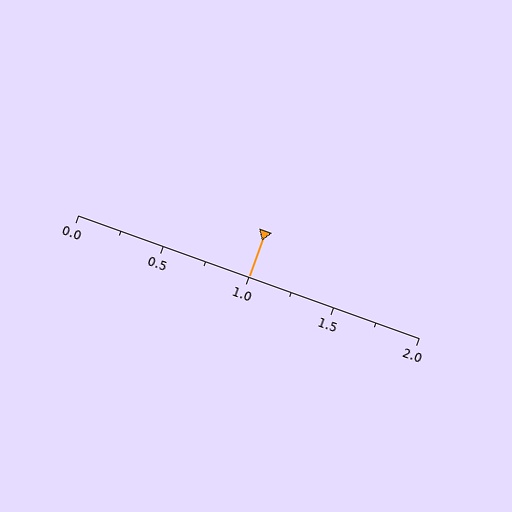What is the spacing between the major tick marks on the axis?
The major ticks are spaced 0.5 apart.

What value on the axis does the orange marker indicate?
The marker indicates approximately 1.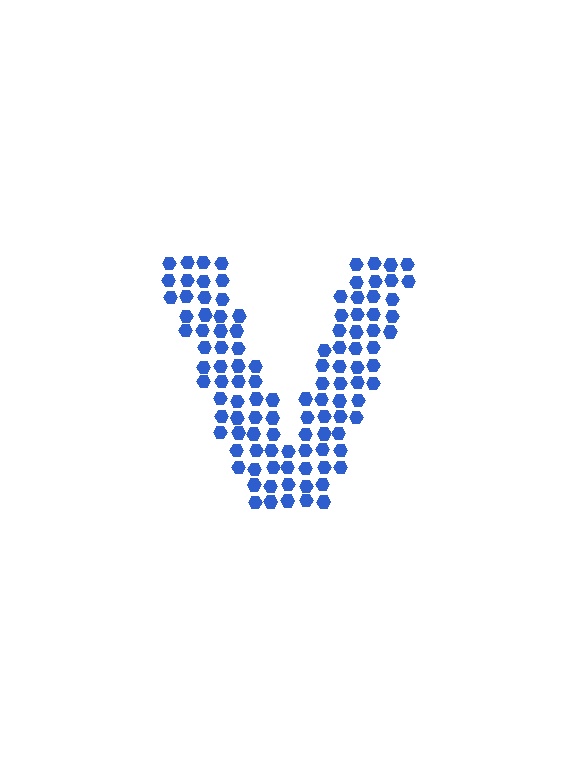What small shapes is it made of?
It is made of small hexagons.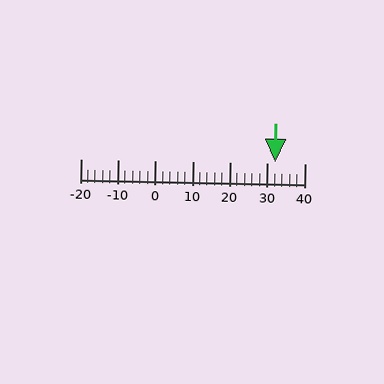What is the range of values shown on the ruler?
The ruler shows values from -20 to 40.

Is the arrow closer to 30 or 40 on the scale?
The arrow is closer to 30.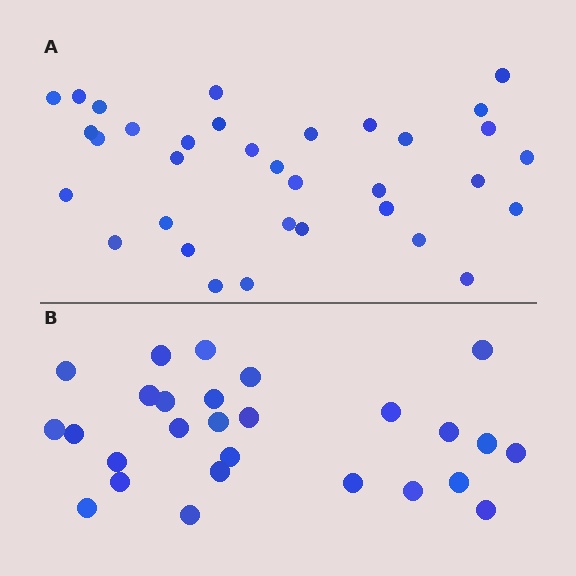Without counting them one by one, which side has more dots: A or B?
Region A (the top region) has more dots.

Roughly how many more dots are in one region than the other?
Region A has roughly 8 or so more dots than region B.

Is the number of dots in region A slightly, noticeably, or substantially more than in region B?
Region A has noticeably more, but not dramatically so. The ratio is roughly 1.3 to 1.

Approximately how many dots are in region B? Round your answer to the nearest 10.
About 30 dots. (The exact count is 27, which rounds to 30.)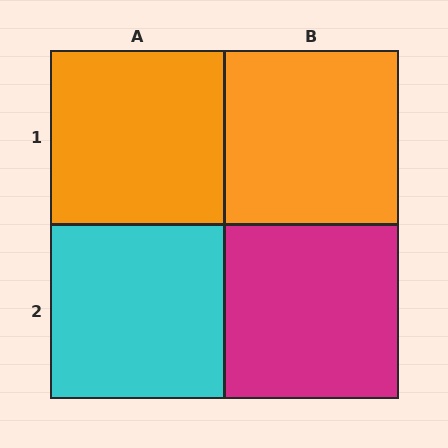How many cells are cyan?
1 cell is cyan.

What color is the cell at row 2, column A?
Cyan.